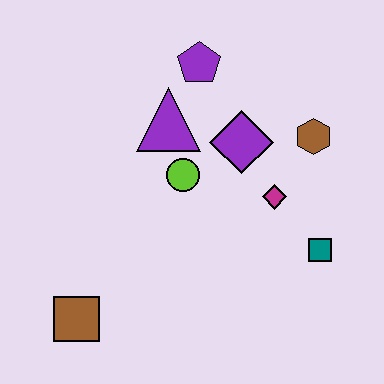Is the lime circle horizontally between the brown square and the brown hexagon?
Yes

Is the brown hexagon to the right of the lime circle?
Yes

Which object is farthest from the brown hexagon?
The brown square is farthest from the brown hexagon.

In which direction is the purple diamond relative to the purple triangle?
The purple diamond is to the right of the purple triangle.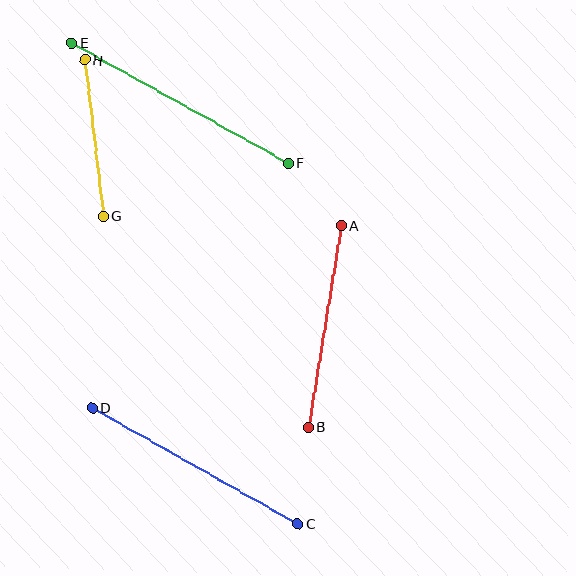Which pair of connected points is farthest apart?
Points E and F are farthest apart.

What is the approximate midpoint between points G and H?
The midpoint is at approximately (94, 138) pixels.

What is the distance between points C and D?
The distance is approximately 236 pixels.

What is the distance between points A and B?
The distance is approximately 204 pixels.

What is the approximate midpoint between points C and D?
The midpoint is at approximately (195, 466) pixels.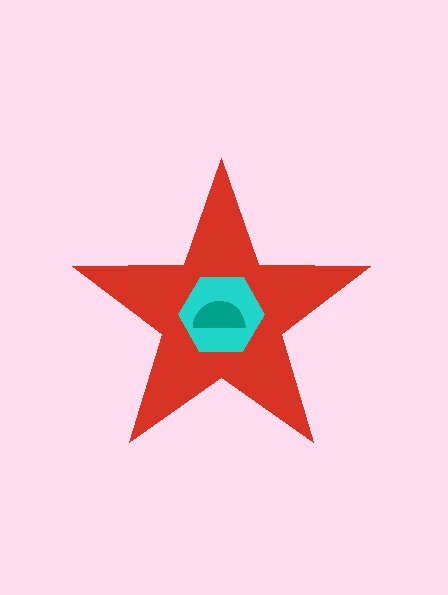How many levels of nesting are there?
3.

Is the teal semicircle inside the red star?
Yes.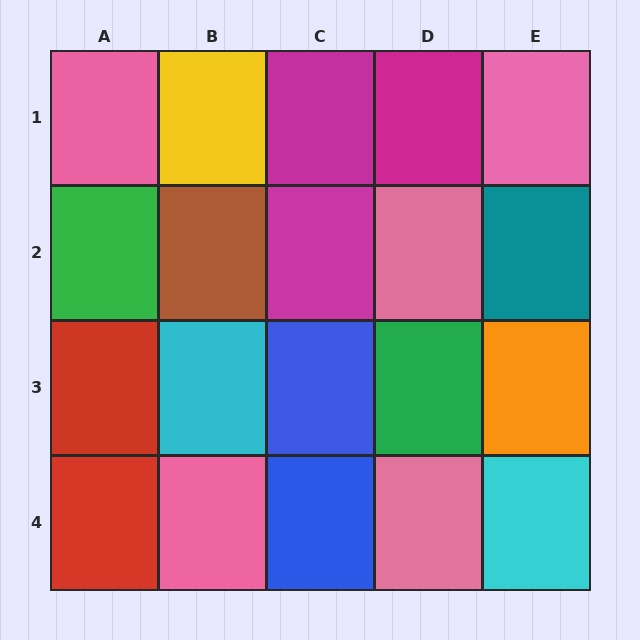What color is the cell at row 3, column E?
Orange.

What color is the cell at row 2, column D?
Pink.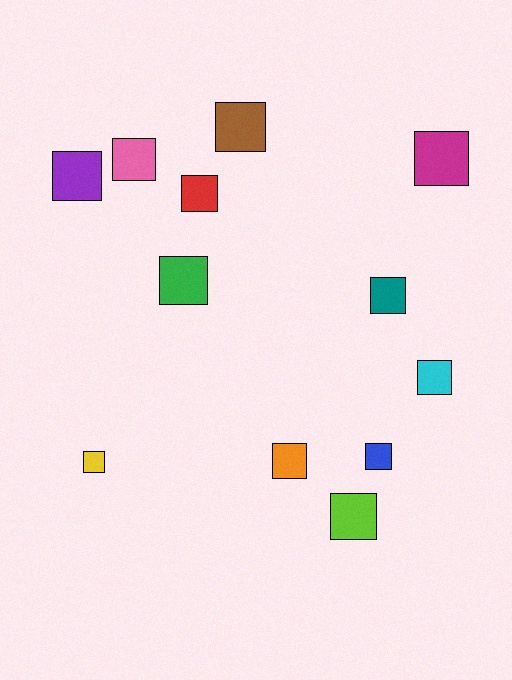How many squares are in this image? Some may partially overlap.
There are 12 squares.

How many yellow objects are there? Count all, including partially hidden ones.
There is 1 yellow object.